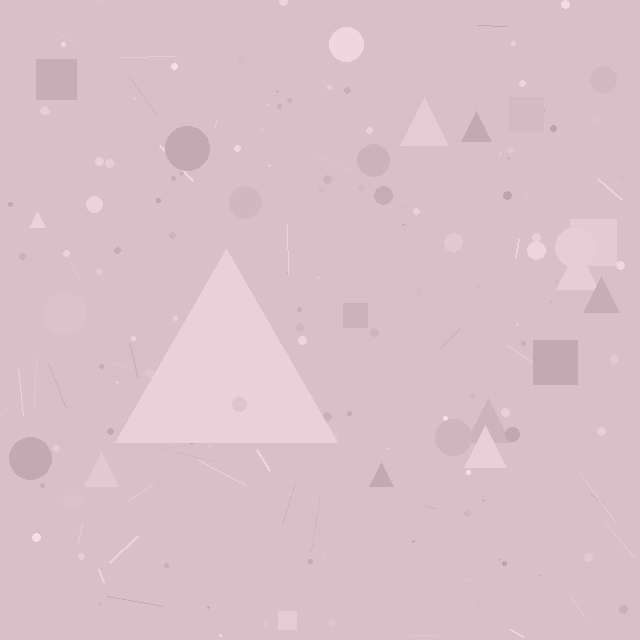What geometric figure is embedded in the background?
A triangle is embedded in the background.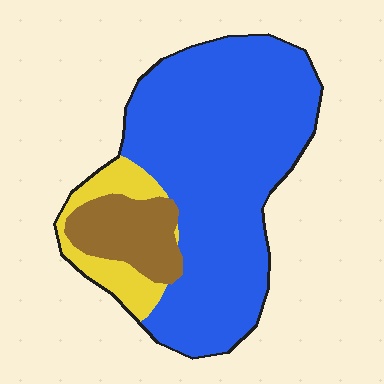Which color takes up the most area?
Blue, at roughly 75%.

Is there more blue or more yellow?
Blue.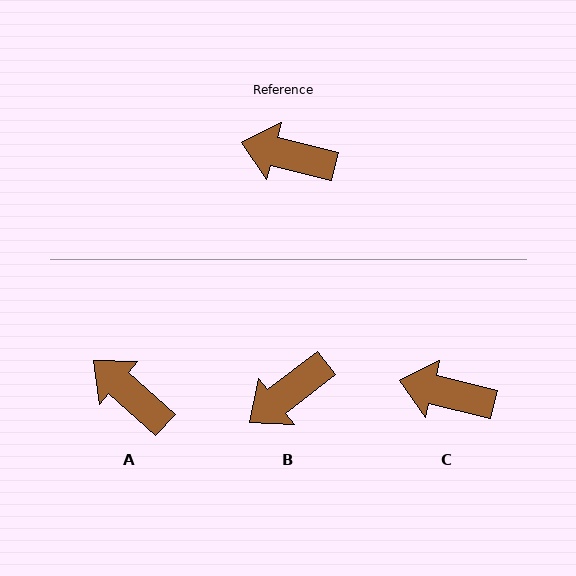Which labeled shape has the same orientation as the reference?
C.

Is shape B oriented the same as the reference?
No, it is off by about 52 degrees.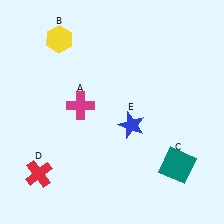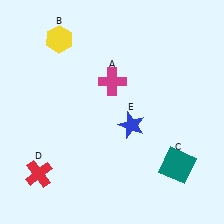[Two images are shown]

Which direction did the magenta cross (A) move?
The magenta cross (A) moved right.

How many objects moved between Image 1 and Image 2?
1 object moved between the two images.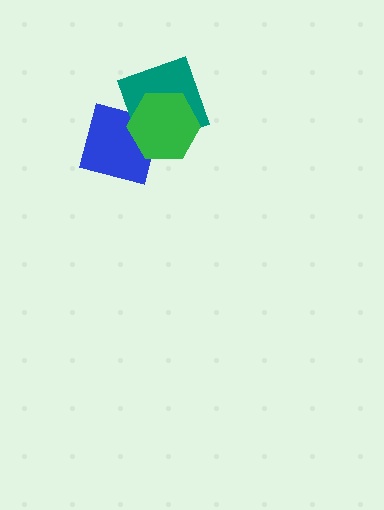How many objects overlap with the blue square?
2 objects overlap with the blue square.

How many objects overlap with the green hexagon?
2 objects overlap with the green hexagon.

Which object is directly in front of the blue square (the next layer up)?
The teal square is directly in front of the blue square.